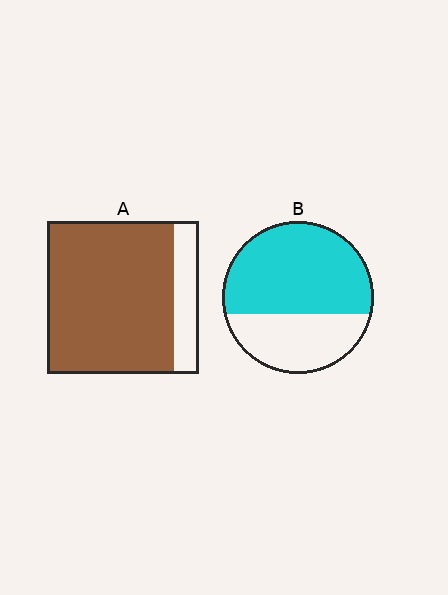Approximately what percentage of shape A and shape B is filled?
A is approximately 85% and B is approximately 65%.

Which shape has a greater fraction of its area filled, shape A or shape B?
Shape A.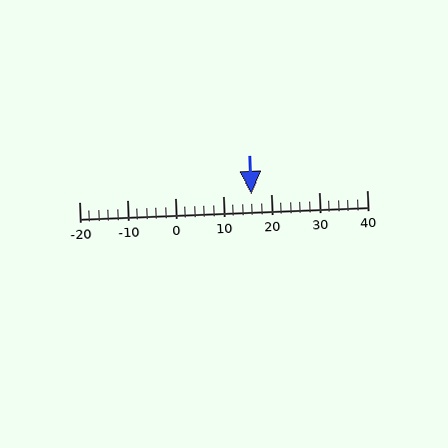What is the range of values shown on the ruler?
The ruler shows values from -20 to 40.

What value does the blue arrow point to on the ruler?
The blue arrow points to approximately 16.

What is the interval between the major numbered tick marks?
The major tick marks are spaced 10 units apart.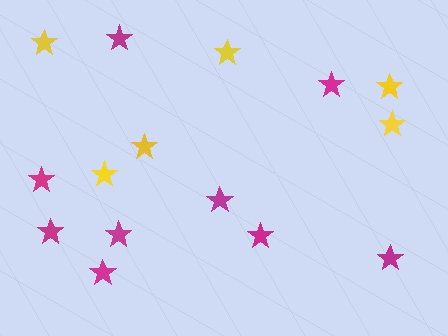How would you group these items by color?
There are 2 groups: one group of yellow stars (6) and one group of magenta stars (9).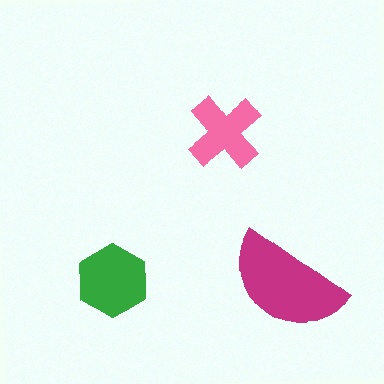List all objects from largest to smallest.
The magenta semicircle, the green hexagon, the pink cross.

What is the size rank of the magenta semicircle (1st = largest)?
1st.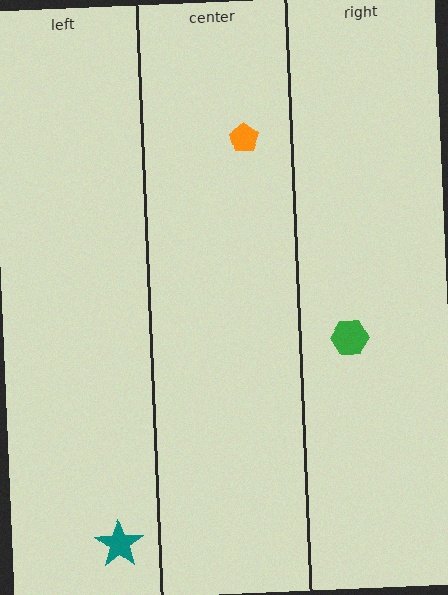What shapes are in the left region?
The teal star.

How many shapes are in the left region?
1.